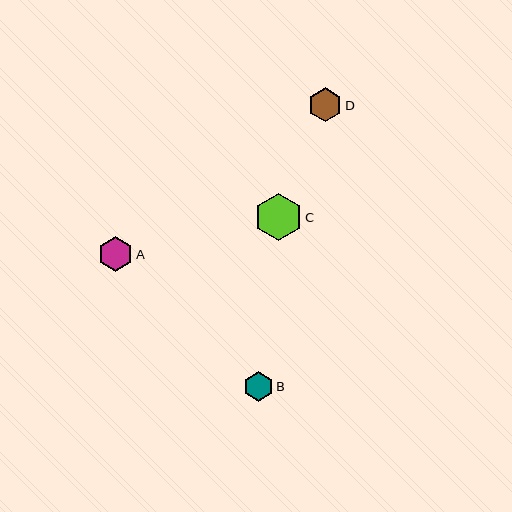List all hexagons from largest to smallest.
From largest to smallest: C, A, D, B.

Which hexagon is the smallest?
Hexagon B is the smallest with a size of approximately 29 pixels.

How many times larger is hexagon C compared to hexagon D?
Hexagon C is approximately 1.4 times the size of hexagon D.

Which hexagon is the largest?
Hexagon C is the largest with a size of approximately 48 pixels.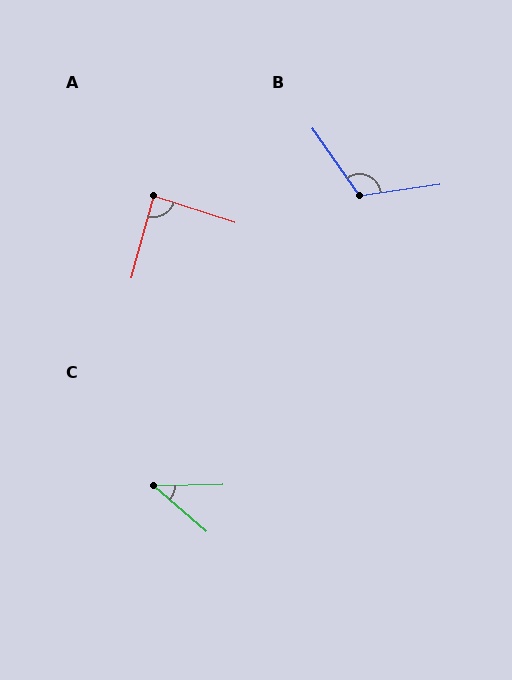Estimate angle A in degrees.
Approximately 87 degrees.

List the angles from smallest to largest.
C (43°), A (87°), B (117°).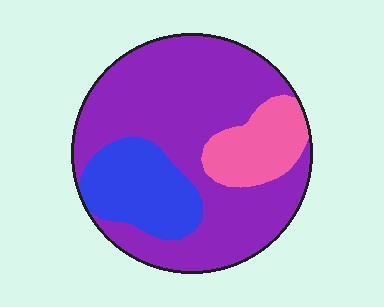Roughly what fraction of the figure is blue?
Blue covers 19% of the figure.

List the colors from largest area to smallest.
From largest to smallest: purple, blue, pink.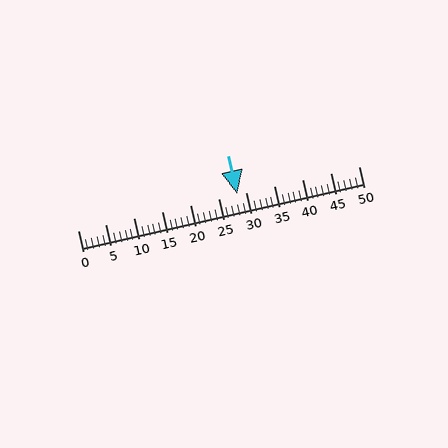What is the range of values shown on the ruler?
The ruler shows values from 0 to 50.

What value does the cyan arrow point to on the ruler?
The cyan arrow points to approximately 28.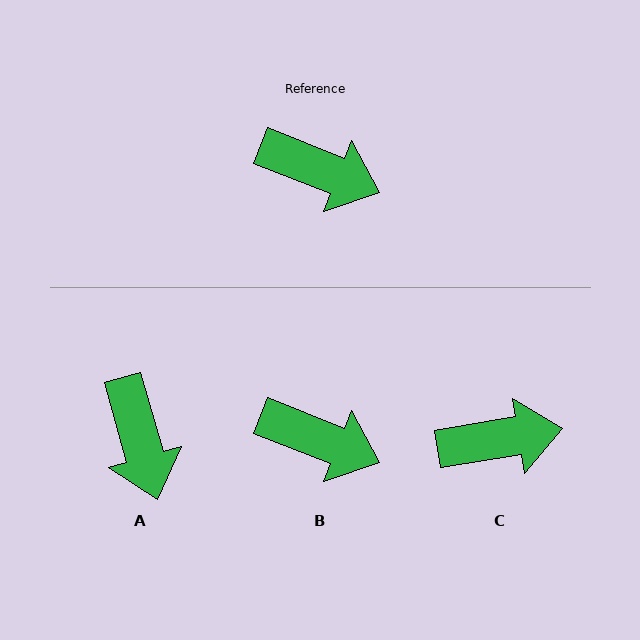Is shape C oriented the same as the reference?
No, it is off by about 31 degrees.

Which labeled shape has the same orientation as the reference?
B.